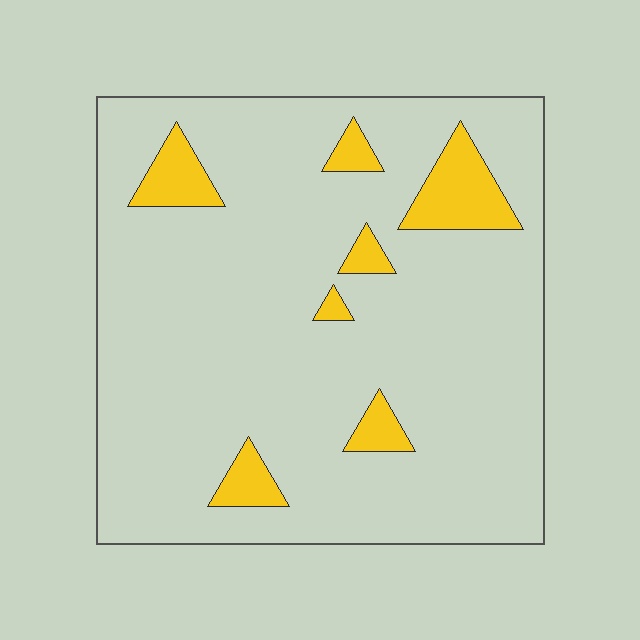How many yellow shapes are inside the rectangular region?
7.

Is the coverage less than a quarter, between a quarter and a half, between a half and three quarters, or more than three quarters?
Less than a quarter.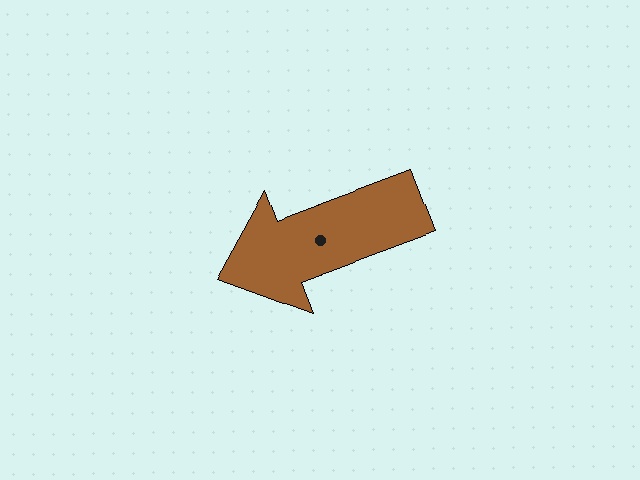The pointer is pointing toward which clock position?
Roughly 8 o'clock.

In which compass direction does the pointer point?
West.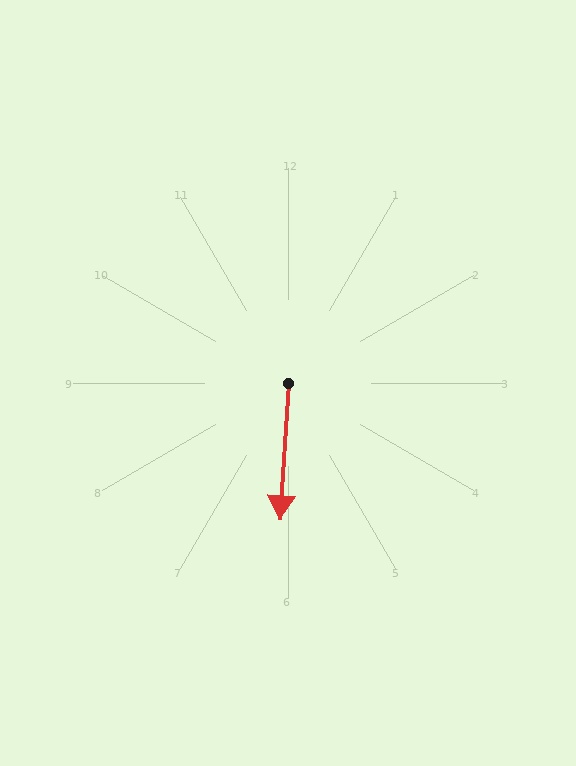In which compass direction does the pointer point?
South.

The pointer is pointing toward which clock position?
Roughly 6 o'clock.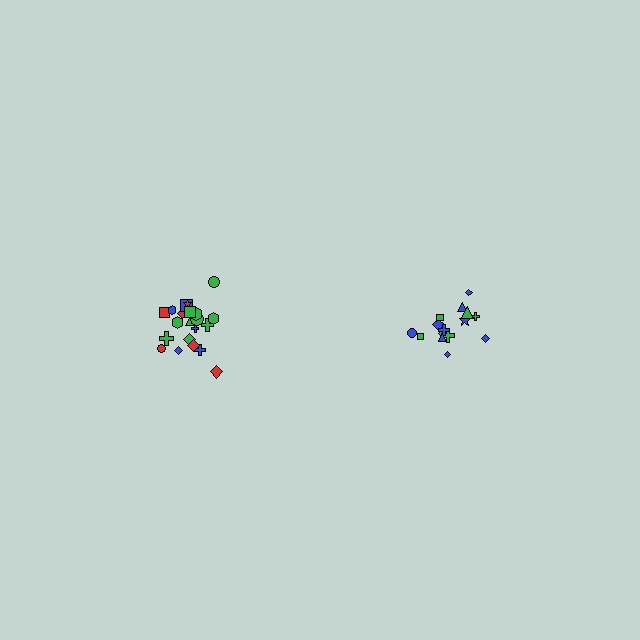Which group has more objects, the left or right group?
The left group.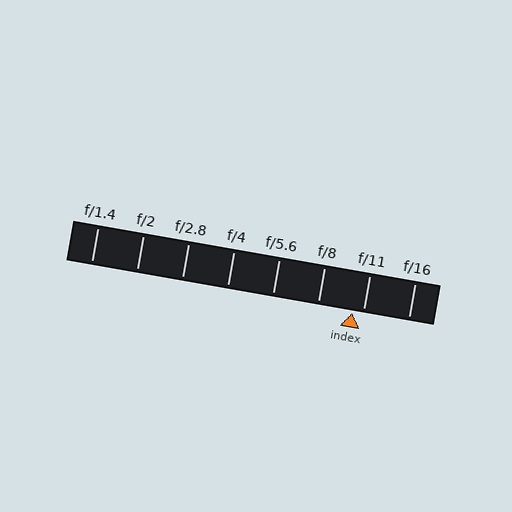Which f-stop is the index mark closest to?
The index mark is closest to f/11.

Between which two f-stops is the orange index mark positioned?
The index mark is between f/8 and f/11.